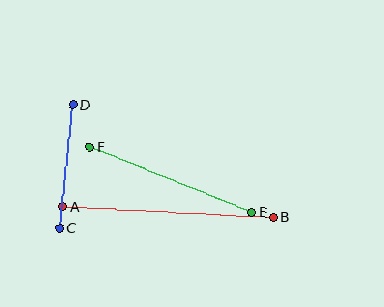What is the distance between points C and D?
The distance is approximately 124 pixels.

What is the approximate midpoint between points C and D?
The midpoint is at approximately (66, 166) pixels.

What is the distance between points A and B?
The distance is approximately 211 pixels.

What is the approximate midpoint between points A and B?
The midpoint is at approximately (168, 212) pixels.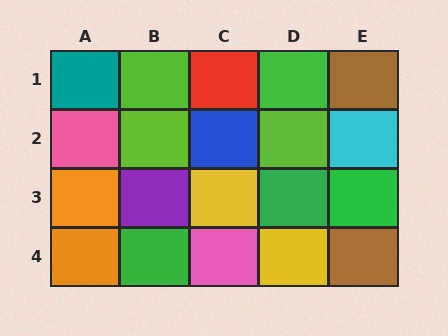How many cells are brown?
2 cells are brown.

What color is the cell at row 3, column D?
Green.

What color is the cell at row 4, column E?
Brown.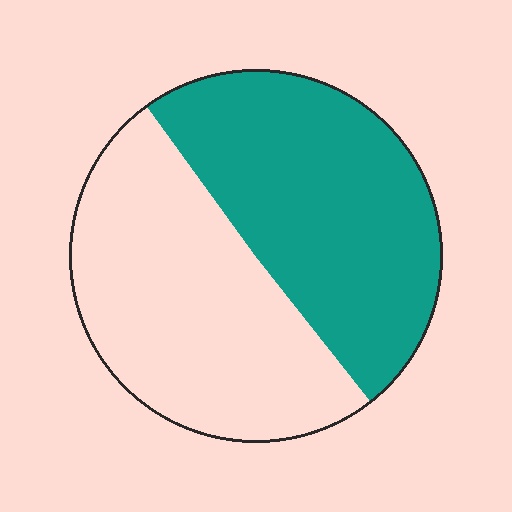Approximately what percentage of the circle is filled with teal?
Approximately 50%.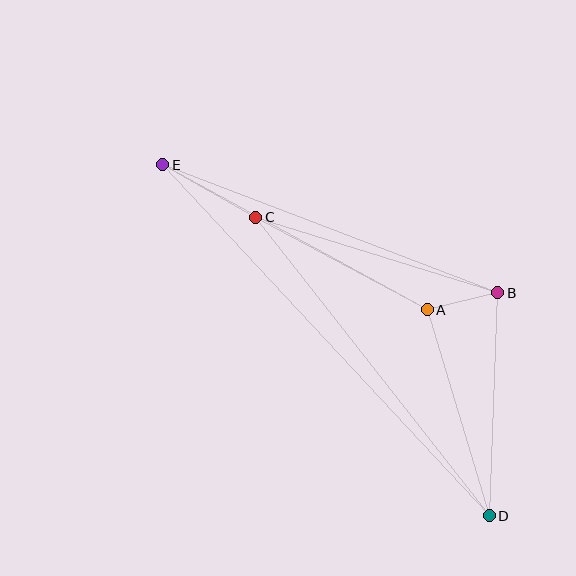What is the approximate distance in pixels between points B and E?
The distance between B and E is approximately 359 pixels.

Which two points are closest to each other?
Points A and B are closest to each other.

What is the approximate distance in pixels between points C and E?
The distance between C and E is approximately 107 pixels.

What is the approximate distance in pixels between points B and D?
The distance between B and D is approximately 223 pixels.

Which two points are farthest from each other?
Points D and E are farthest from each other.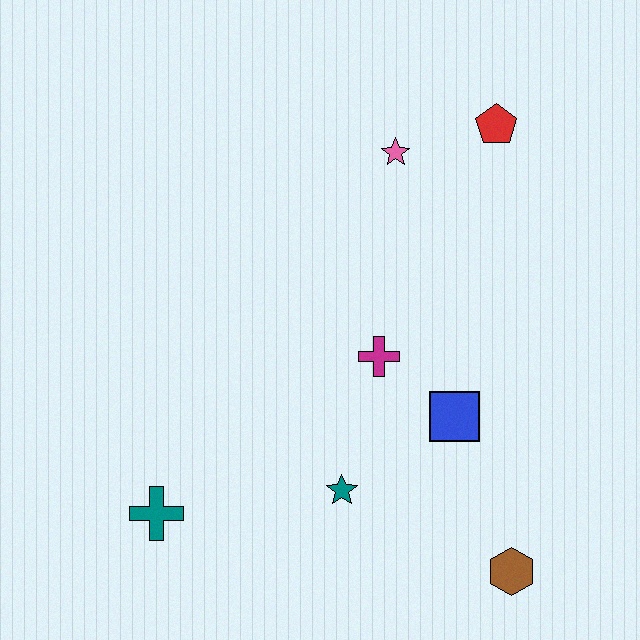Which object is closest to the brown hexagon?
The blue square is closest to the brown hexagon.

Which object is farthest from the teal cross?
The red pentagon is farthest from the teal cross.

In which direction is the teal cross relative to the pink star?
The teal cross is below the pink star.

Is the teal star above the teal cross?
Yes